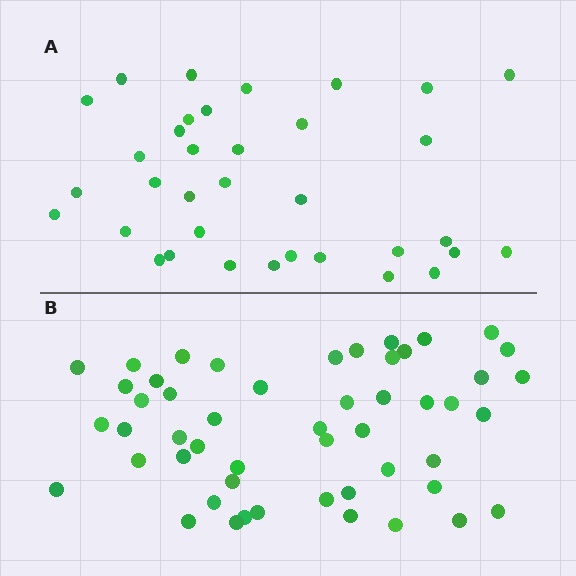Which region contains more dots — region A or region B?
Region B (the bottom region) has more dots.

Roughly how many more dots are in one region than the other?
Region B has approximately 15 more dots than region A.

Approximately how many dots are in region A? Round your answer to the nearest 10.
About 40 dots. (The exact count is 35, which rounds to 40.)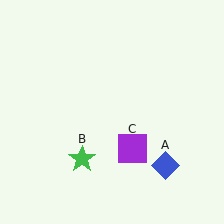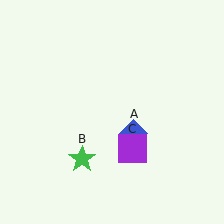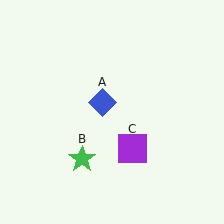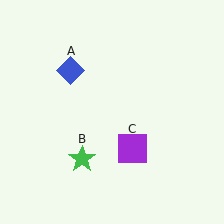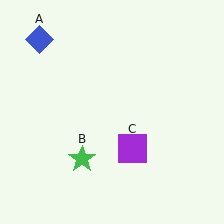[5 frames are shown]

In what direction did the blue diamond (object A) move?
The blue diamond (object A) moved up and to the left.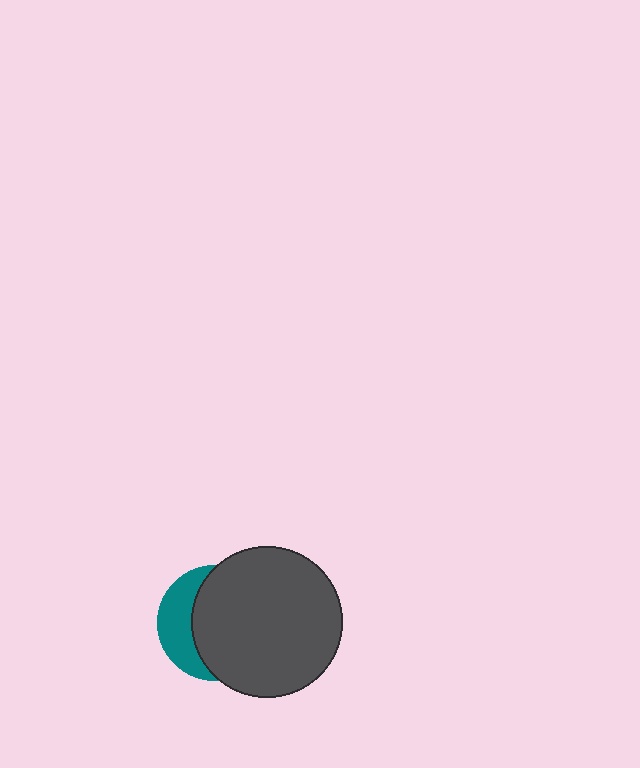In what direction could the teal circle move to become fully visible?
The teal circle could move left. That would shift it out from behind the dark gray circle entirely.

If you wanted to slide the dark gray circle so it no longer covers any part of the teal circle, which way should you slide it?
Slide it right — that is the most direct way to separate the two shapes.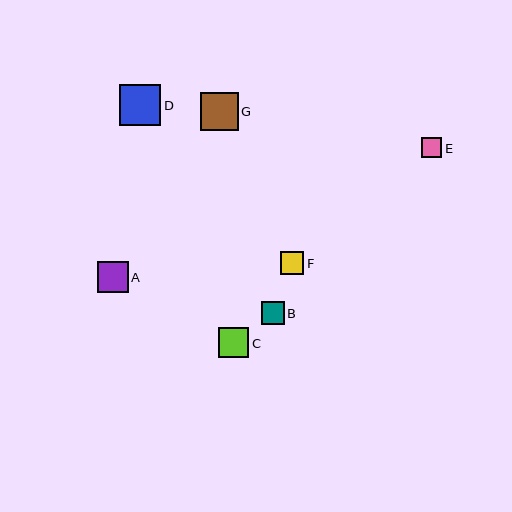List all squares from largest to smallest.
From largest to smallest: D, G, A, C, F, B, E.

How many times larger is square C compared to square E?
Square C is approximately 1.5 times the size of square E.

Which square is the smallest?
Square E is the smallest with a size of approximately 20 pixels.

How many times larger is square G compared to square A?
Square G is approximately 1.2 times the size of square A.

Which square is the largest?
Square D is the largest with a size of approximately 41 pixels.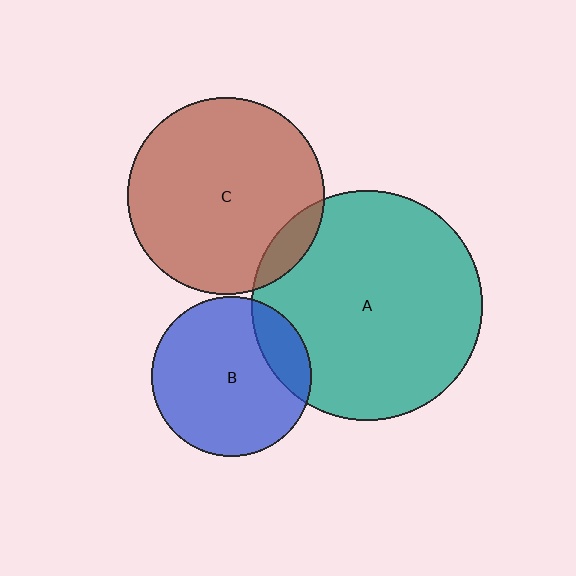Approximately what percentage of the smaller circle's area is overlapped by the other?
Approximately 10%.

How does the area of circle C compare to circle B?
Approximately 1.5 times.